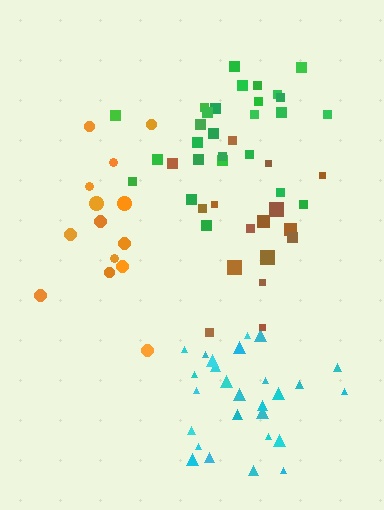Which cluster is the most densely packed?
Cyan.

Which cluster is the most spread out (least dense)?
Orange.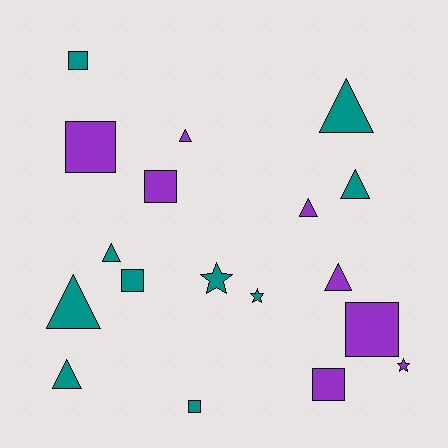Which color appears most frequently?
Teal, with 10 objects.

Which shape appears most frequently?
Triangle, with 8 objects.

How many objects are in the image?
There are 18 objects.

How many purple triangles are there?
There are 3 purple triangles.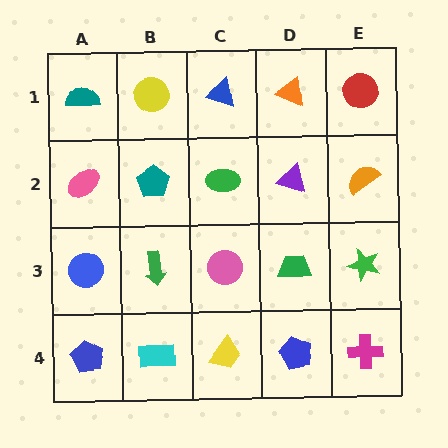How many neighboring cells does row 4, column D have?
3.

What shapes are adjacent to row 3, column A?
A pink ellipse (row 2, column A), a blue pentagon (row 4, column A), a green arrow (row 3, column B).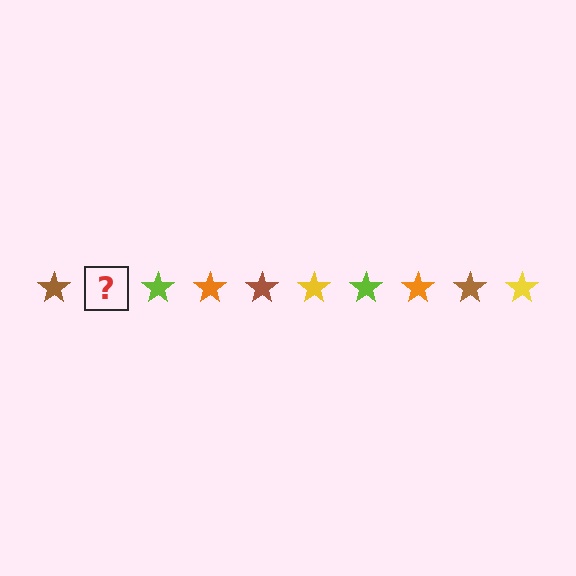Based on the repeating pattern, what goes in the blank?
The blank should be a yellow star.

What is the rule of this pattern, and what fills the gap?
The rule is that the pattern cycles through brown, yellow, lime, orange stars. The gap should be filled with a yellow star.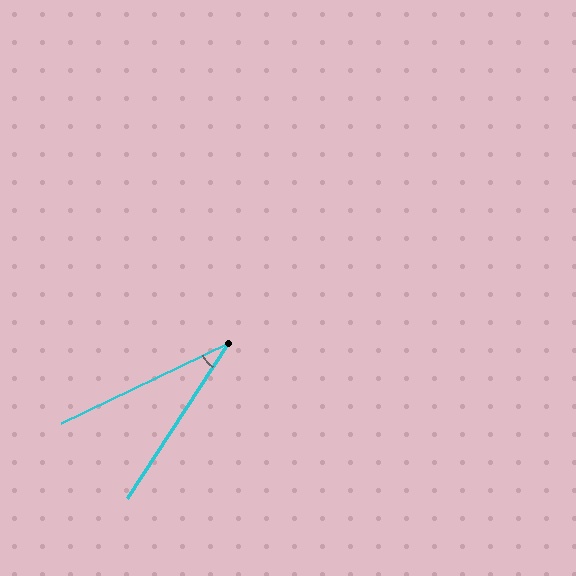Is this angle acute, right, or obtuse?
It is acute.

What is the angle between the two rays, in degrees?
Approximately 31 degrees.